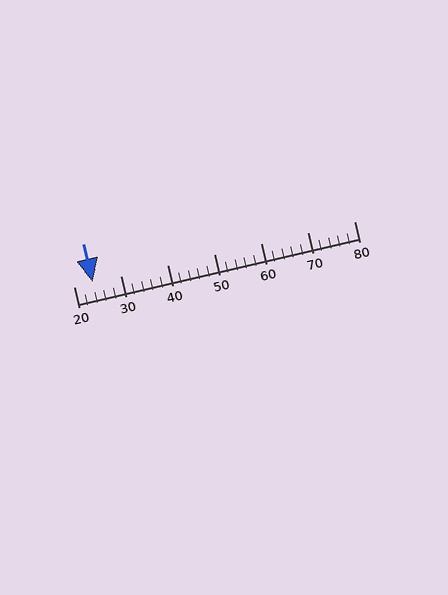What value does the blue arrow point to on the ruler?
The blue arrow points to approximately 24.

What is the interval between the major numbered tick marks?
The major tick marks are spaced 10 units apart.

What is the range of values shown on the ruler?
The ruler shows values from 20 to 80.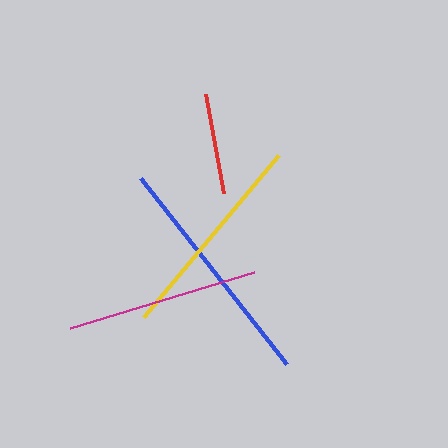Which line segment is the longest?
The blue line is the longest at approximately 236 pixels.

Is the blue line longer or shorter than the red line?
The blue line is longer than the red line.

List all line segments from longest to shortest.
From longest to shortest: blue, yellow, magenta, red.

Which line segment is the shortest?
The red line is the shortest at approximately 101 pixels.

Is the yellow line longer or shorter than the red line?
The yellow line is longer than the red line.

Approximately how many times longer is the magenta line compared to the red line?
The magenta line is approximately 1.9 times the length of the red line.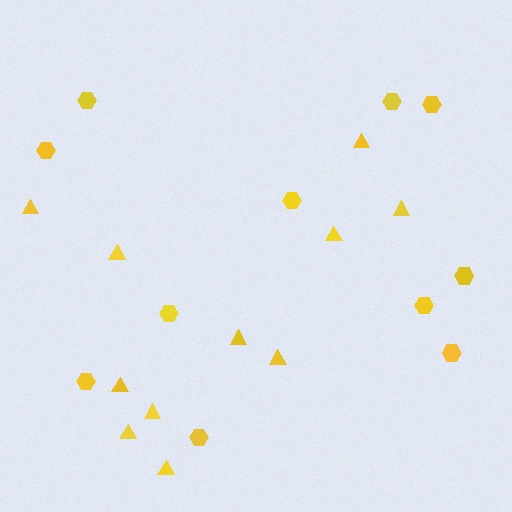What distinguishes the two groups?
There are 2 groups: one group of triangles (11) and one group of hexagons (11).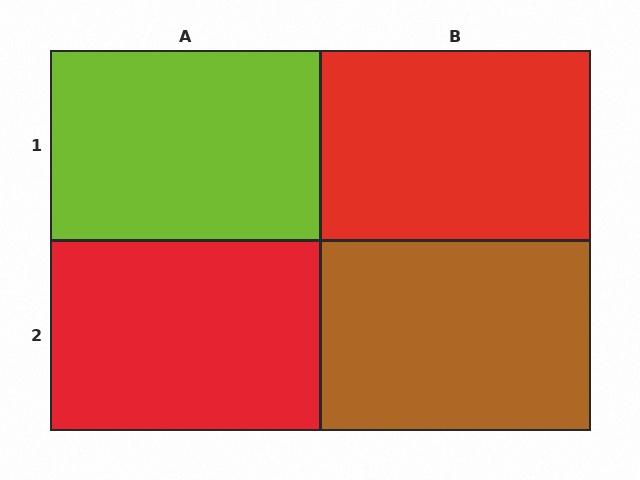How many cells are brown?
1 cell is brown.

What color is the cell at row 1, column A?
Lime.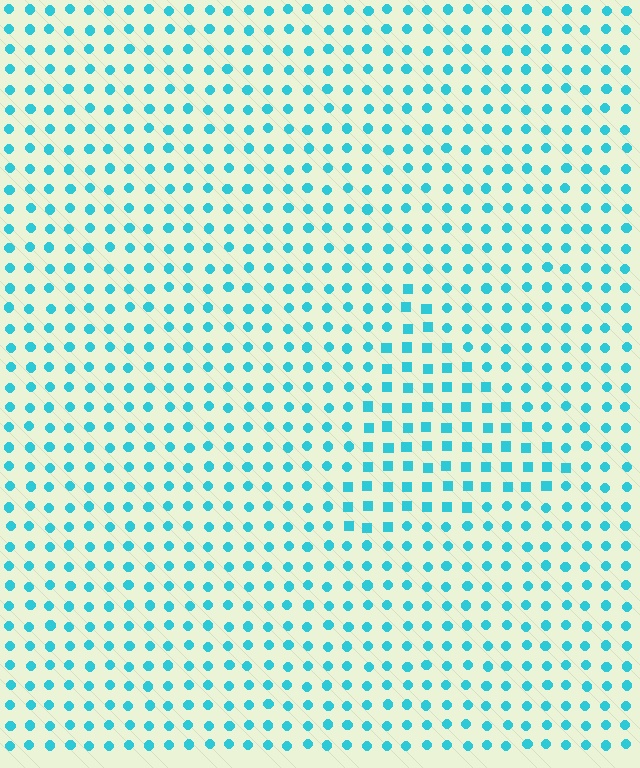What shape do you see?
I see a triangle.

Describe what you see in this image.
The image is filled with small cyan elements arranged in a uniform grid. A triangle-shaped region contains squares, while the surrounding area contains circles. The boundary is defined purely by the change in element shape.